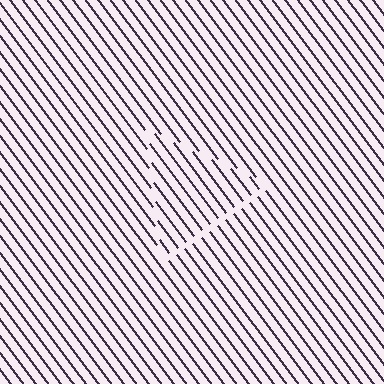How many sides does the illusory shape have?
3 sides — the line-ends trace a triangle.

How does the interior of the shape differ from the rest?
The interior of the shape contains the same grating, shifted by half a period — the contour is defined by the phase discontinuity where line-ends from the inner and outer gratings abut.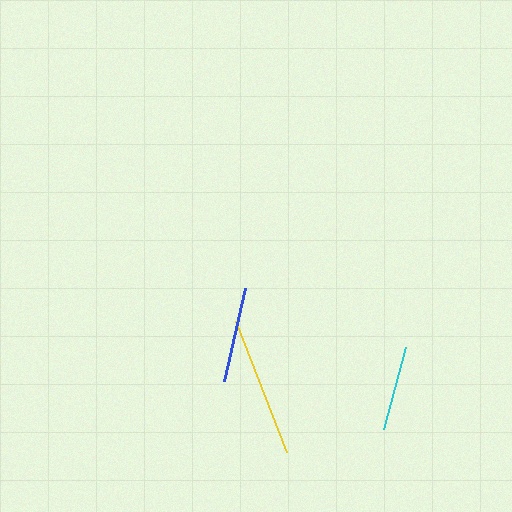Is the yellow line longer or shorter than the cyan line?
The yellow line is longer than the cyan line.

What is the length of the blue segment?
The blue segment is approximately 96 pixels long.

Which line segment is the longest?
The yellow line is the longest at approximately 141 pixels.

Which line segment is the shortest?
The cyan line is the shortest at approximately 86 pixels.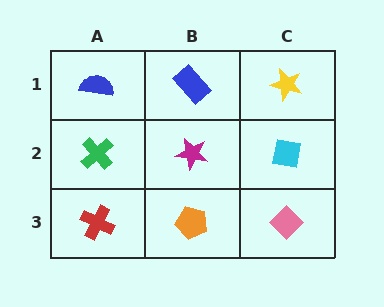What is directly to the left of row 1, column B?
A blue semicircle.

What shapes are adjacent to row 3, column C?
A cyan square (row 2, column C), an orange pentagon (row 3, column B).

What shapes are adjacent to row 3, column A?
A green cross (row 2, column A), an orange pentagon (row 3, column B).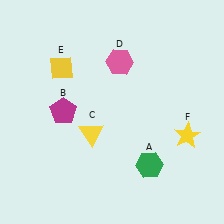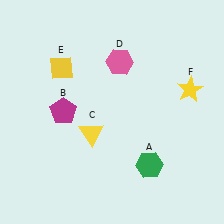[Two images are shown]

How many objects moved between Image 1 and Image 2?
1 object moved between the two images.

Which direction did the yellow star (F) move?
The yellow star (F) moved up.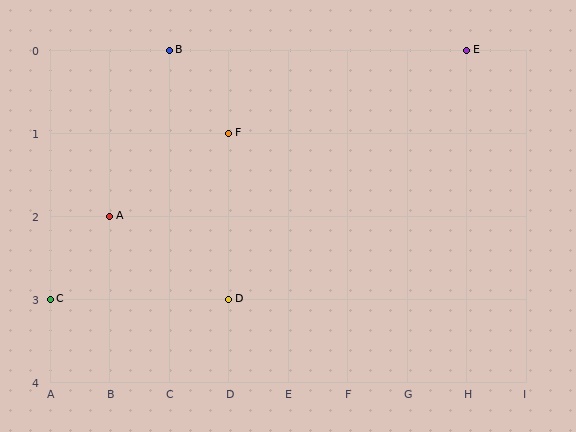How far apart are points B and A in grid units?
Points B and A are 1 column and 2 rows apart (about 2.2 grid units diagonally).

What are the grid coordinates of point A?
Point A is at grid coordinates (B, 2).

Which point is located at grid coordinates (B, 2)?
Point A is at (B, 2).